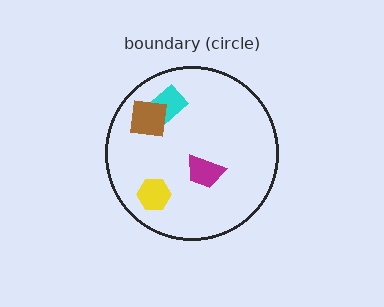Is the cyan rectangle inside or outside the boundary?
Inside.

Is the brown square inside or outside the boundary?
Inside.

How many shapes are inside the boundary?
4 inside, 0 outside.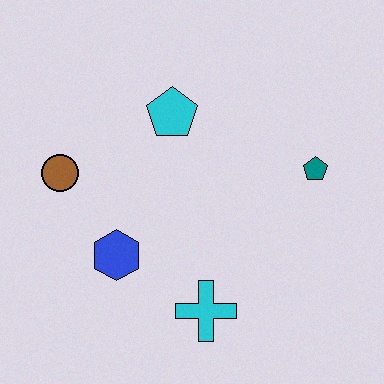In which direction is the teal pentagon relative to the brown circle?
The teal pentagon is to the right of the brown circle.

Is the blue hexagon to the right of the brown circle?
Yes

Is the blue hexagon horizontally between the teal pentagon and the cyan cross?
No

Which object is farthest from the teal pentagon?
The brown circle is farthest from the teal pentagon.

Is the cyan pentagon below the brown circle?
No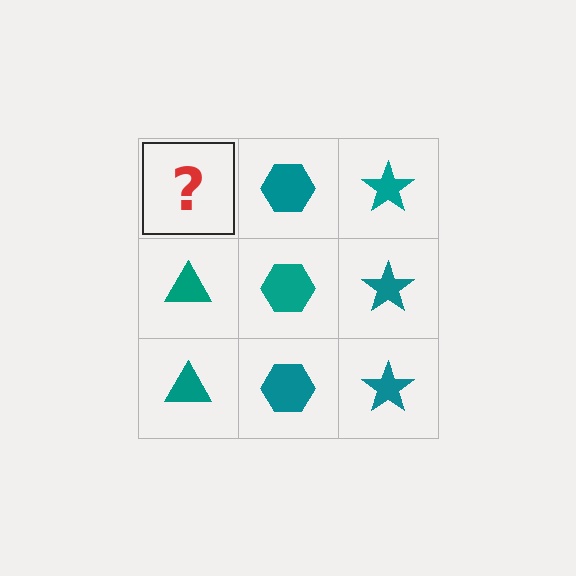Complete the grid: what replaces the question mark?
The question mark should be replaced with a teal triangle.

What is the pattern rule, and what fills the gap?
The rule is that each column has a consistent shape. The gap should be filled with a teal triangle.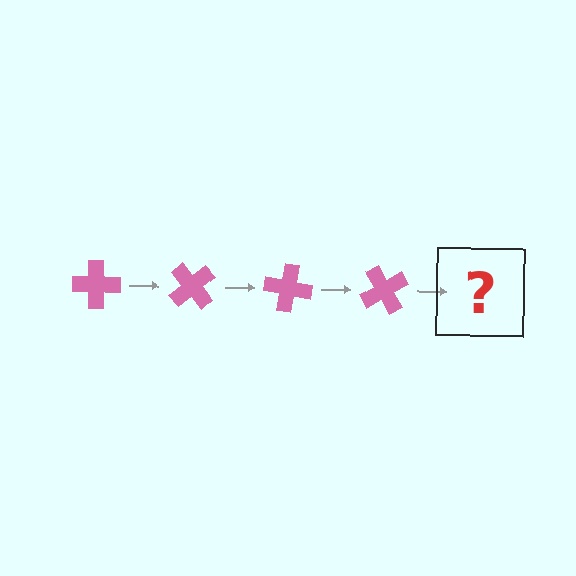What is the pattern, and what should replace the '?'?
The pattern is that the cross rotates 50 degrees each step. The '?' should be a pink cross rotated 200 degrees.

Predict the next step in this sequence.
The next step is a pink cross rotated 200 degrees.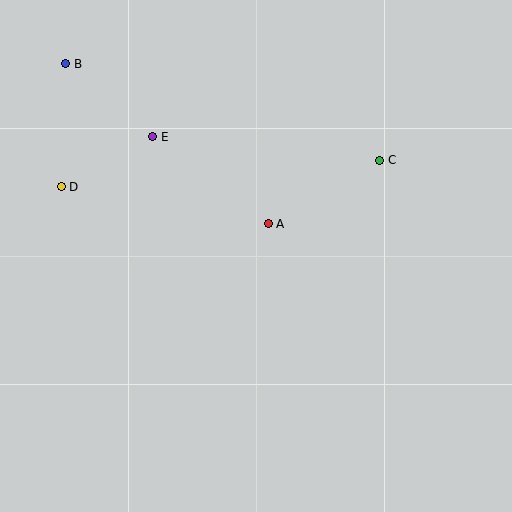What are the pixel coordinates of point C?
Point C is at (380, 160).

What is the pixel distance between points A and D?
The distance between A and D is 210 pixels.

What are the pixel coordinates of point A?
Point A is at (268, 224).